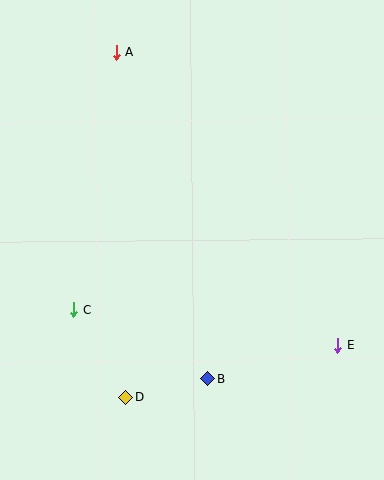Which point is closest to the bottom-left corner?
Point D is closest to the bottom-left corner.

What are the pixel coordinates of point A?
Point A is at (117, 52).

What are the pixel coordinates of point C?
Point C is at (74, 310).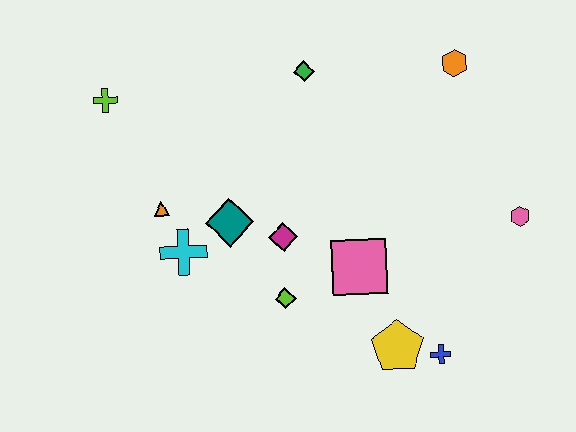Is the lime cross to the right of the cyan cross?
No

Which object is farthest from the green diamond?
The blue cross is farthest from the green diamond.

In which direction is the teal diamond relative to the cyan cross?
The teal diamond is to the right of the cyan cross.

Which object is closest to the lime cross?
The orange triangle is closest to the lime cross.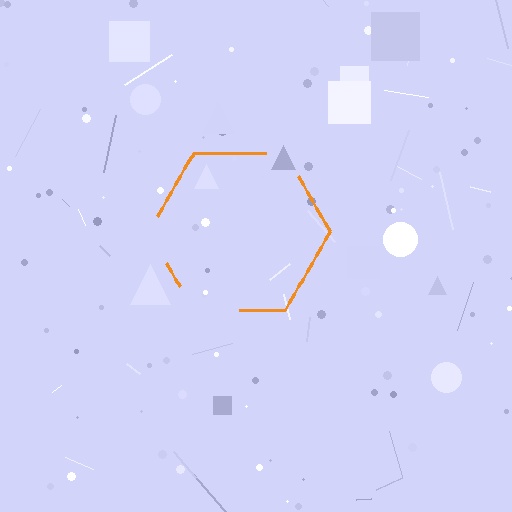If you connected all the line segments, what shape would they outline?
They would outline a hexagon.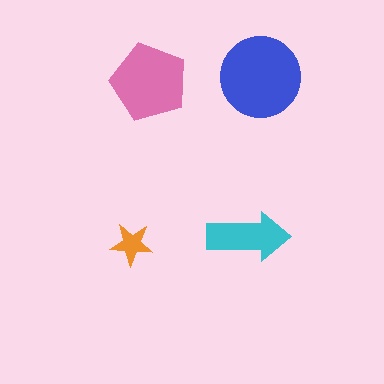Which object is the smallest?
The orange star.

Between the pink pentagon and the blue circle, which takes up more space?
The blue circle.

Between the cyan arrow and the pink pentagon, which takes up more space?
The pink pentagon.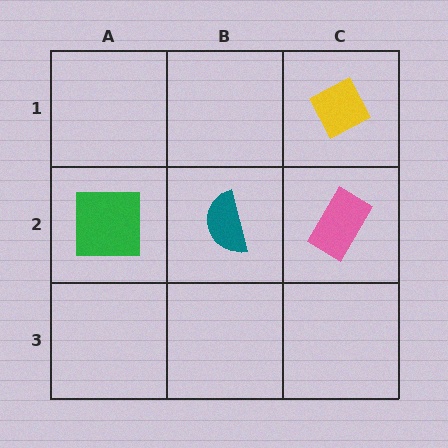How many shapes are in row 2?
3 shapes.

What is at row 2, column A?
A green square.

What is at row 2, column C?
A pink rectangle.